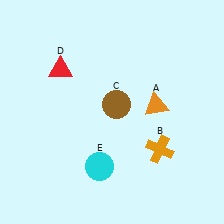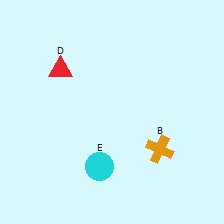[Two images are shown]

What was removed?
The orange triangle (A), the brown circle (C) were removed in Image 2.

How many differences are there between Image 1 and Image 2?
There are 2 differences between the two images.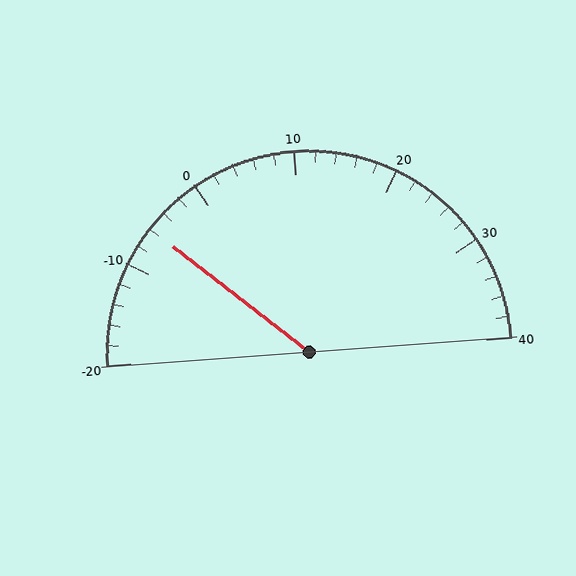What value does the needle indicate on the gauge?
The needle indicates approximately -6.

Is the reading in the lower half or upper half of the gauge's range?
The reading is in the lower half of the range (-20 to 40).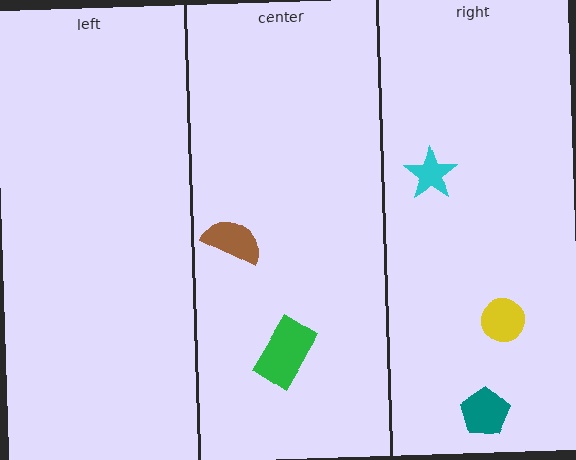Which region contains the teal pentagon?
The right region.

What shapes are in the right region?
The teal pentagon, the cyan star, the yellow circle.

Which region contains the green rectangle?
The center region.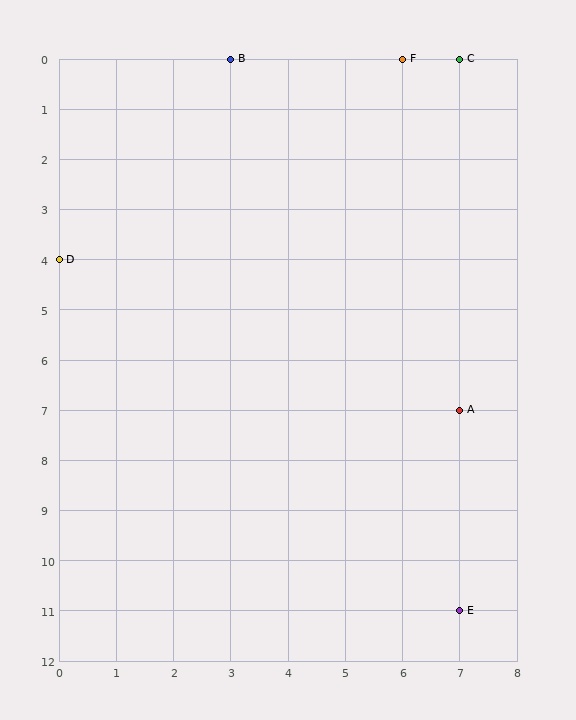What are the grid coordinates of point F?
Point F is at grid coordinates (6, 0).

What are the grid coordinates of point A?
Point A is at grid coordinates (7, 7).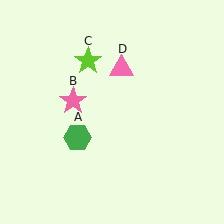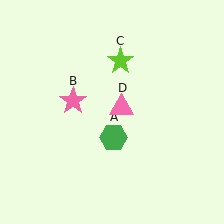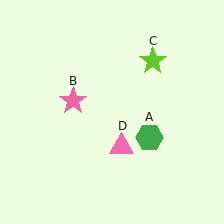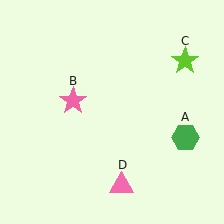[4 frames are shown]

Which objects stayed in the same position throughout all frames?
Pink star (object B) remained stationary.